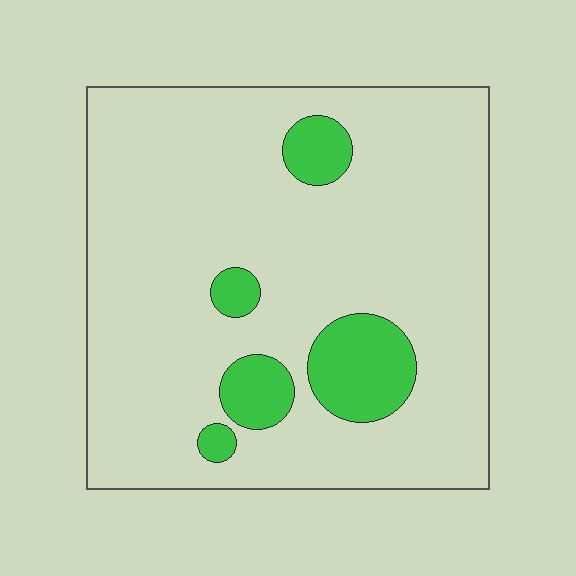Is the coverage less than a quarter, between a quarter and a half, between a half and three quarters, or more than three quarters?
Less than a quarter.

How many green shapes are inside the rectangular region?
5.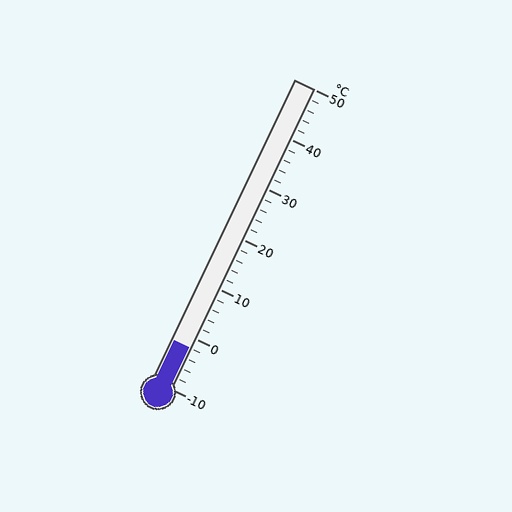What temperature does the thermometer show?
The thermometer shows approximately -2°C.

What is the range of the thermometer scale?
The thermometer scale ranges from -10°C to 50°C.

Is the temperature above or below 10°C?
The temperature is below 10°C.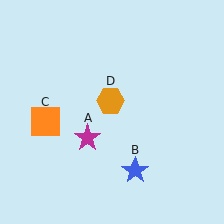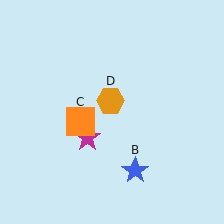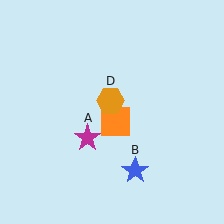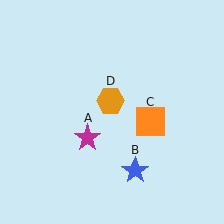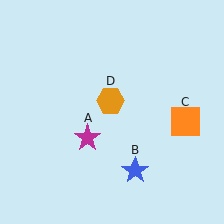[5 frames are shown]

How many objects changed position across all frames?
1 object changed position: orange square (object C).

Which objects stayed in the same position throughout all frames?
Magenta star (object A) and blue star (object B) and orange hexagon (object D) remained stationary.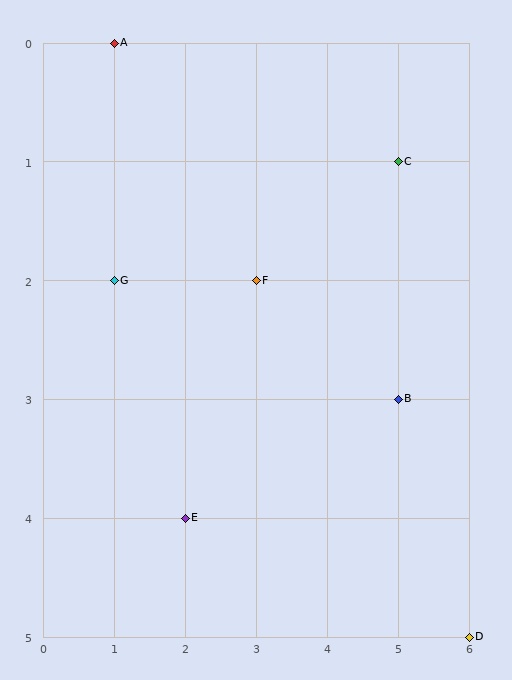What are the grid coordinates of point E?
Point E is at grid coordinates (2, 4).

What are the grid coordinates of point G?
Point G is at grid coordinates (1, 2).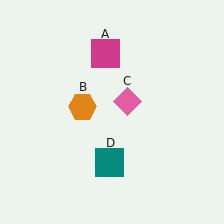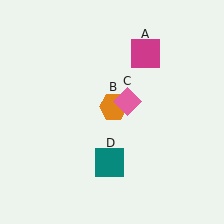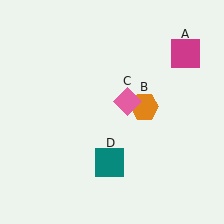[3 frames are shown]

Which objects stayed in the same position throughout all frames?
Pink diamond (object C) and teal square (object D) remained stationary.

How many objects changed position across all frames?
2 objects changed position: magenta square (object A), orange hexagon (object B).